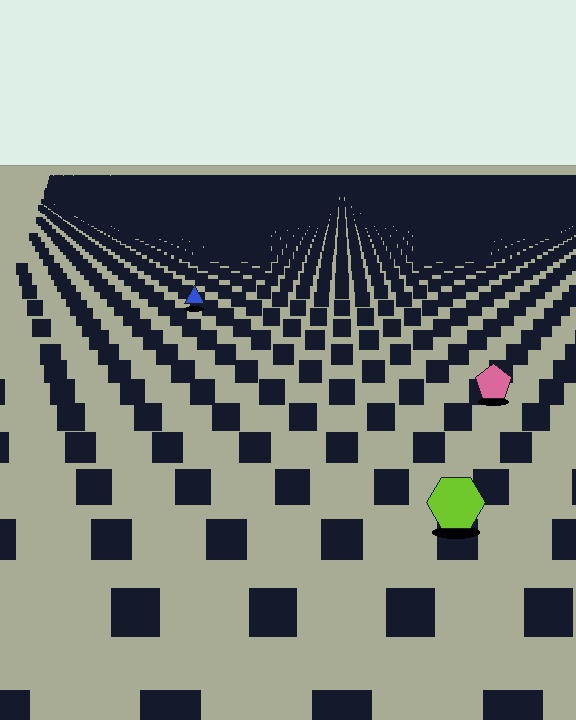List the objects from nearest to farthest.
From nearest to farthest: the lime hexagon, the pink pentagon, the blue triangle.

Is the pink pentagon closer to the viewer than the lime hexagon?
No. The lime hexagon is closer — you can tell from the texture gradient: the ground texture is coarser near it.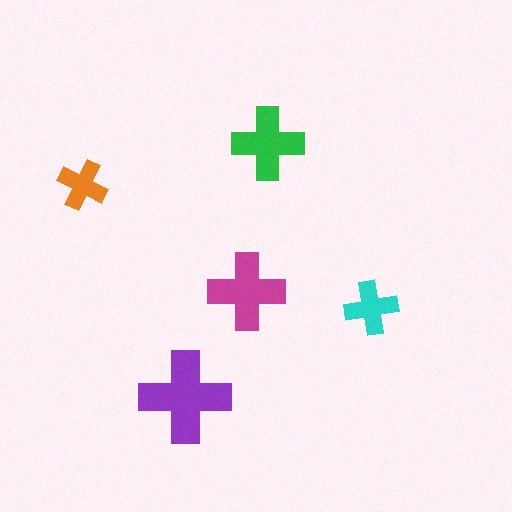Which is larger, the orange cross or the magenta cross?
The magenta one.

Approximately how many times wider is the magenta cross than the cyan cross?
About 1.5 times wider.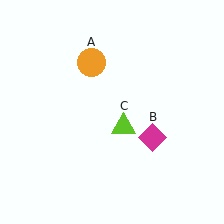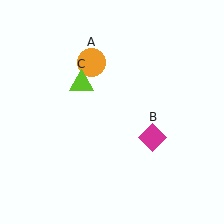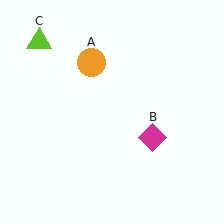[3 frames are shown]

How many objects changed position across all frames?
1 object changed position: lime triangle (object C).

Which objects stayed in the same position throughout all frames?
Orange circle (object A) and magenta diamond (object B) remained stationary.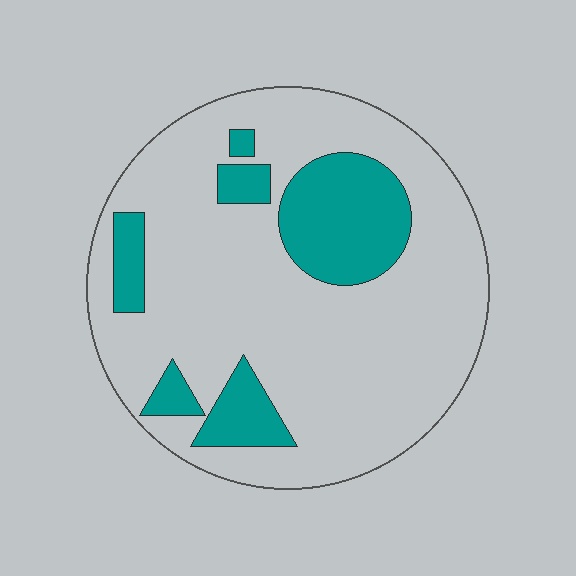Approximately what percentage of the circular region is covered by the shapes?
Approximately 20%.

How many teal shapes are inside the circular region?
6.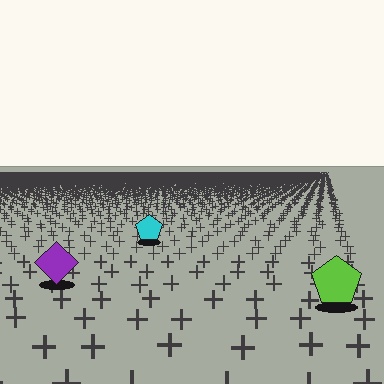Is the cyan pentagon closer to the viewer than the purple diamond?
No. The purple diamond is closer — you can tell from the texture gradient: the ground texture is coarser near it.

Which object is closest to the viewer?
The lime pentagon is closest. The texture marks near it are larger and more spread out.